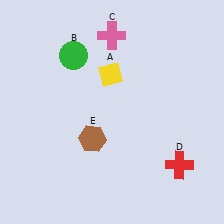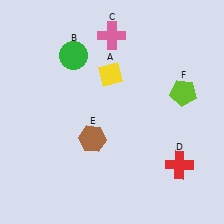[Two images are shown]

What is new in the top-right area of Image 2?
A lime pentagon (F) was added in the top-right area of Image 2.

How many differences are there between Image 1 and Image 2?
There is 1 difference between the two images.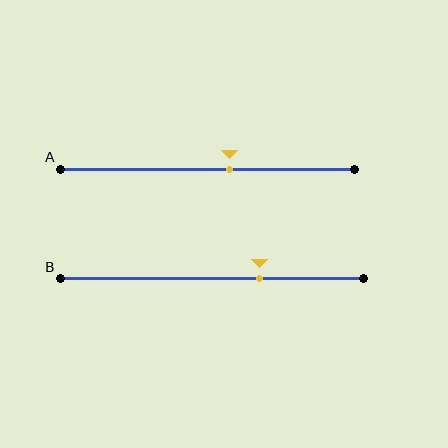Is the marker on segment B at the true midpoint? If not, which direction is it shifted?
No, the marker on segment B is shifted to the right by about 16% of the segment length.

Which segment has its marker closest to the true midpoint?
Segment A has its marker closest to the true midpoint.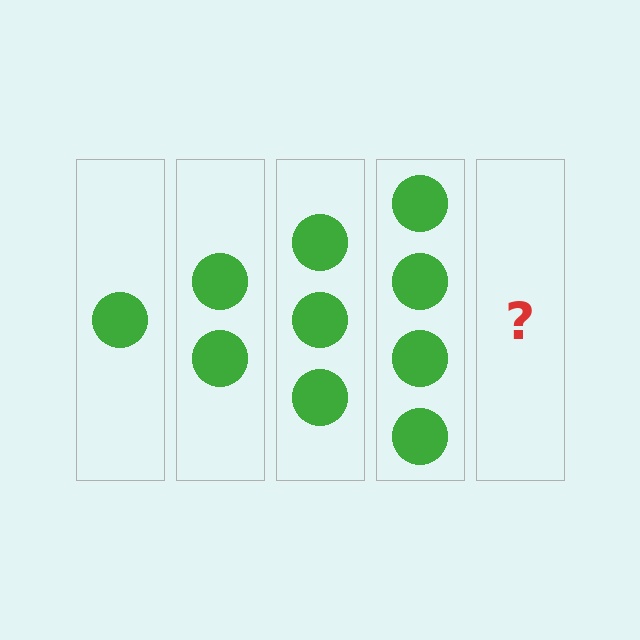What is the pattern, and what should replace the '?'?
The pattern is that each step adds one more circle. The '?' should be 5 circles.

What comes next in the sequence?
The next element should be 5 circles.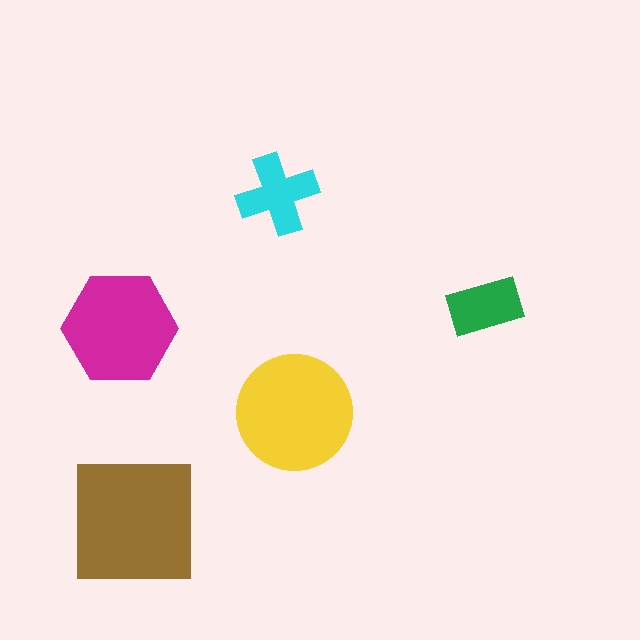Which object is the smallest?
The green rectangle.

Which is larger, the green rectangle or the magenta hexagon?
The magenta hexagon.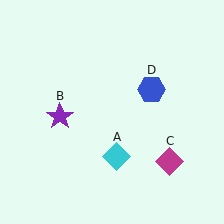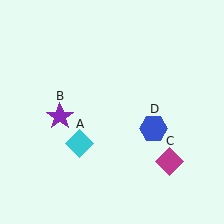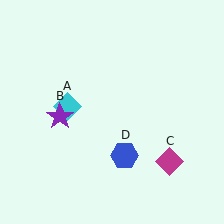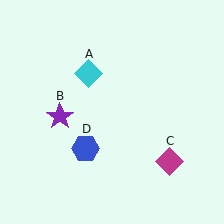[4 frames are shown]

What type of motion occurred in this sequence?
The cyan diamond (object A), blue hexagon (object D) rotated clockwise around the center of the scene.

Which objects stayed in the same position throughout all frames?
Purple star (object B) and magenta diamond (object C) remained stationary.